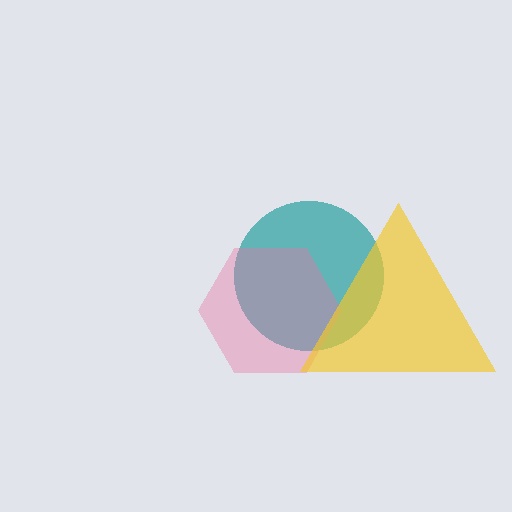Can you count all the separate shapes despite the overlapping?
Yes, there are 3 separate shapes.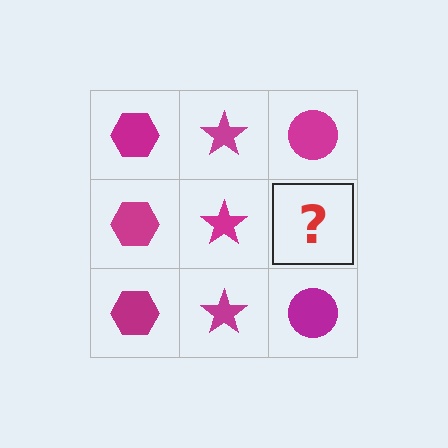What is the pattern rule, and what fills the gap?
The rule is that each column has a consistent shape. The gap should be filled with a magenta circle.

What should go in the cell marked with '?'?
The missing cell should contain a magenta circle.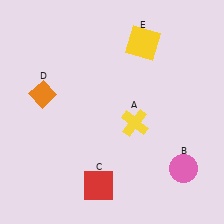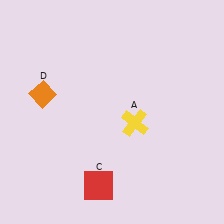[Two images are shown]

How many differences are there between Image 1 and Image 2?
There are 2 differences between the two images.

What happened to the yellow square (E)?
The yellow square (E) was removed in Image 2. It was in the top-right area of Image 1.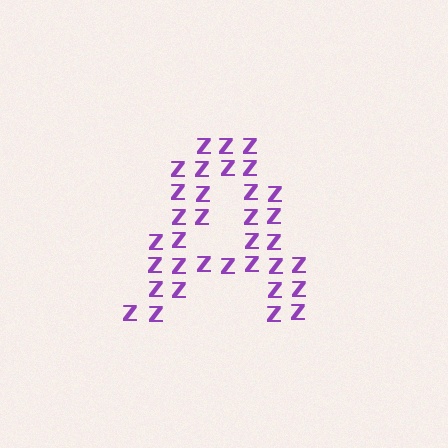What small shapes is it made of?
It is made of small letter Z's.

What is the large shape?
The large shape is the letter A.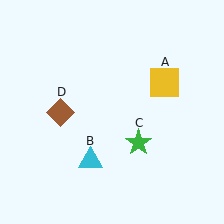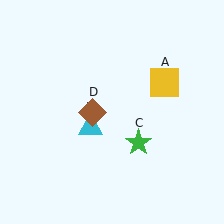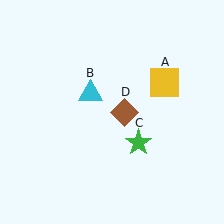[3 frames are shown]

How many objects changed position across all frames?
2 objects changed position: cyan triangle (object B), brown diamond (object D).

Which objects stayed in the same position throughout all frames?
Yellow square (object A) and green star (object C) remained stationary.